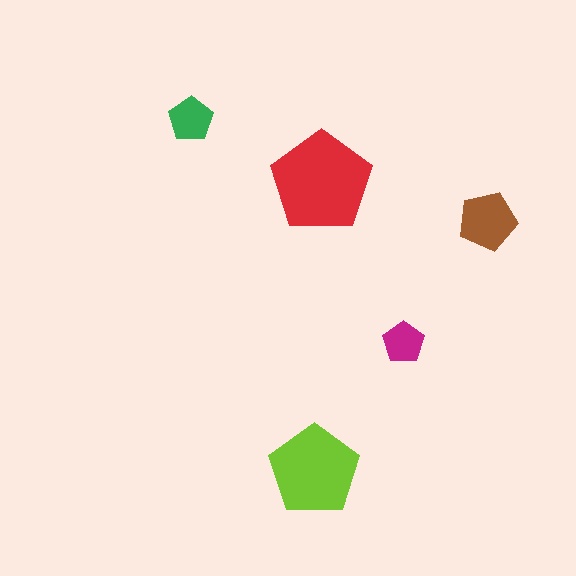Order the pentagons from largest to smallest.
the red one, the lime one, the brown one, the green one, the magenta one.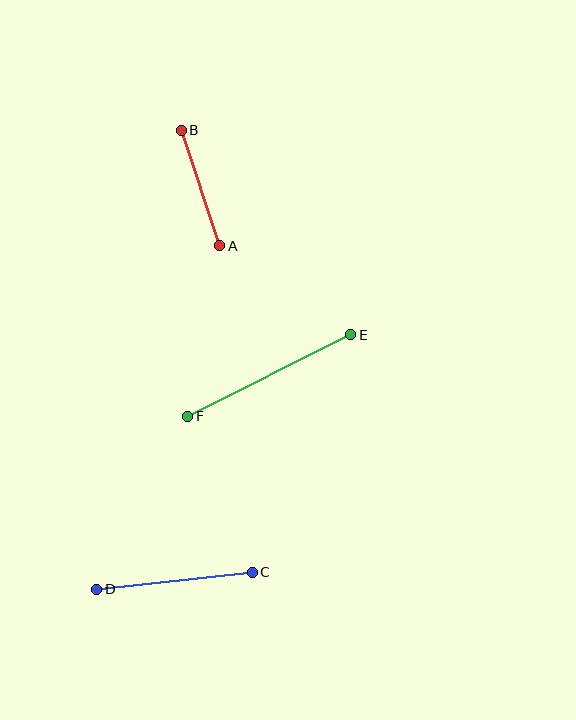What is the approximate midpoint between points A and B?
The midpoint is at approximately (201, 188) pixels.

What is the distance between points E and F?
The distance is approximately 182 pixels.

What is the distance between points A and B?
The distance is approximately 122 pixels.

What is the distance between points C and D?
The distance is approximately 156 pixels.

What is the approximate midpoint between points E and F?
The midpoint is at approximately (269, 376) pixels.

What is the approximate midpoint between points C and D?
The midpoint is at approximately (174, 581) pixels.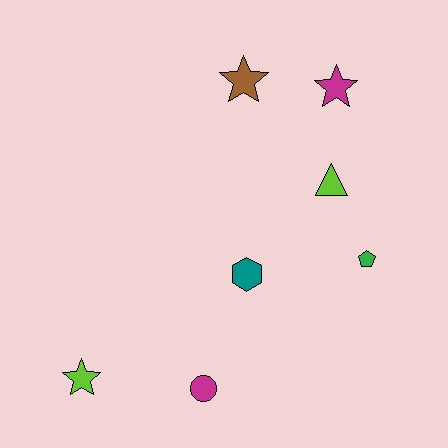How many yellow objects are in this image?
There are no yellow objects.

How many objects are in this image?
There are 7 objects.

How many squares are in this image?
There are no squares.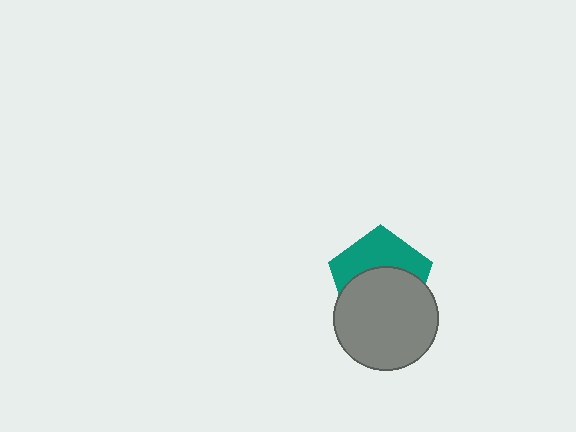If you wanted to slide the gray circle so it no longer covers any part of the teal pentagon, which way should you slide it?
Slide it down — that is the most direct way to separate the two shapes.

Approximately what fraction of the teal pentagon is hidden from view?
Roughly 56% of the teal pentagon is hidden behind the gray circle.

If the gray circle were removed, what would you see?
You would see the complete teal pentagon.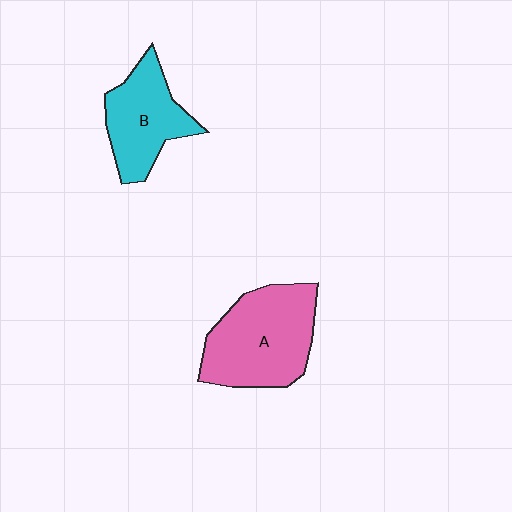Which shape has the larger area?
Shape A (pink).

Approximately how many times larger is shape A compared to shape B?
Approximately 1.4 times.